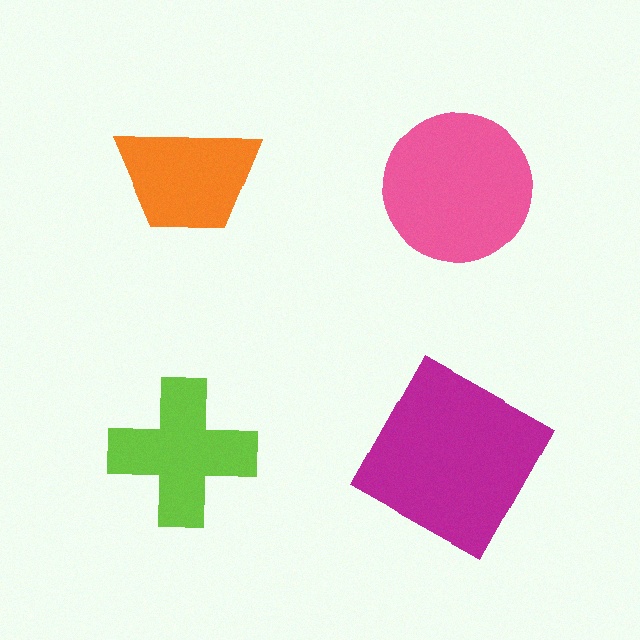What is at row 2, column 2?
A magenta square.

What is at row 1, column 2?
A pink circle.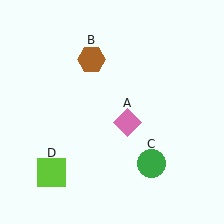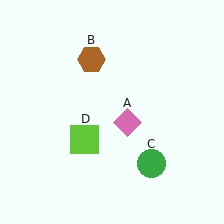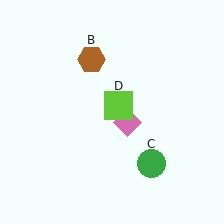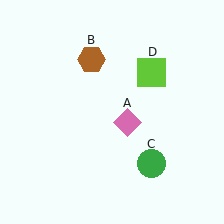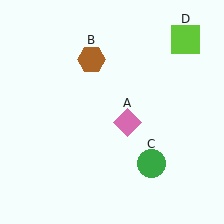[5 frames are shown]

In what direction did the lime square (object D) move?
The lime square (object D) moved up and to the right.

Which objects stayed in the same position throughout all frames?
Pink diamond (object A) and brown hexagon (object B) and green circle (object C) remained stationary.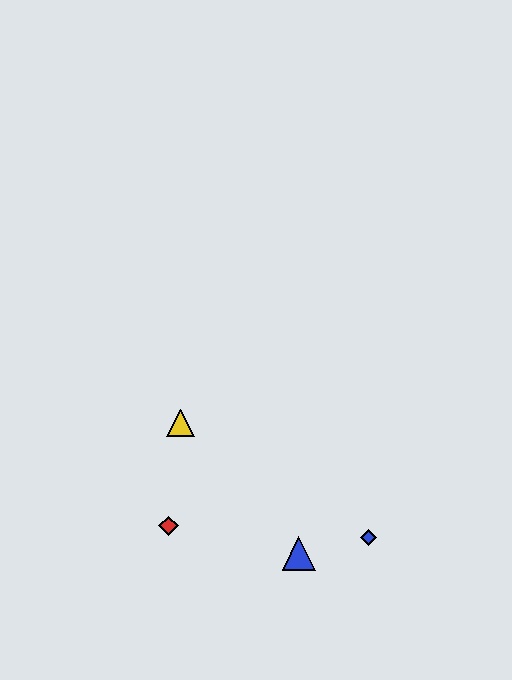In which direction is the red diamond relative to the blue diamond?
The red diamond is to the left of the blue diamond.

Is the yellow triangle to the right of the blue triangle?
No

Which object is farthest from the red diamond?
The blue diamond is farthest from the red diamond.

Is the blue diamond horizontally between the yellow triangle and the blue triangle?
No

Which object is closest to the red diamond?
The yellow triangle is closest to the red diamond.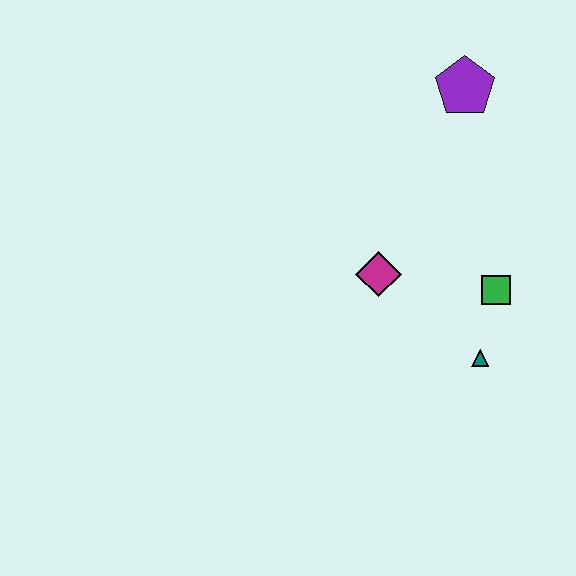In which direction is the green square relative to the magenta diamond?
The green square is to the right of the magenta diamond.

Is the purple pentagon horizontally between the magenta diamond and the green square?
Yes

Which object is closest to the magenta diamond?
The green square is closest to the magenta diamond.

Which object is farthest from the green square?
The purple pentagon is farthest from the green square.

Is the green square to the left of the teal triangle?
No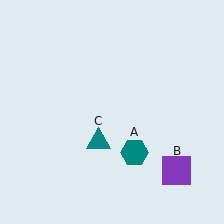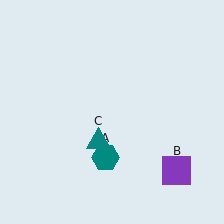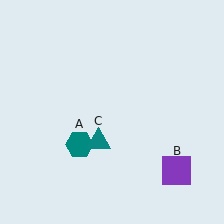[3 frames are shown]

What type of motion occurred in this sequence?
The teal hexagon (object A) rotated clockwise around the center of the scene.